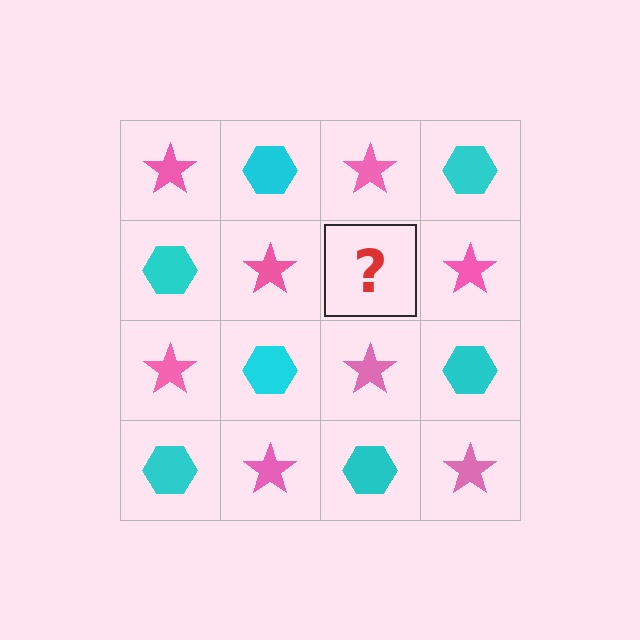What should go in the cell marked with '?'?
The missing cell should contain a cyan hexagon.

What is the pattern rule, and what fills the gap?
The rule is that it alternates pink star and cyan hexagon in a checkerboard pattern. The gap should be filled with a cyan hexagon.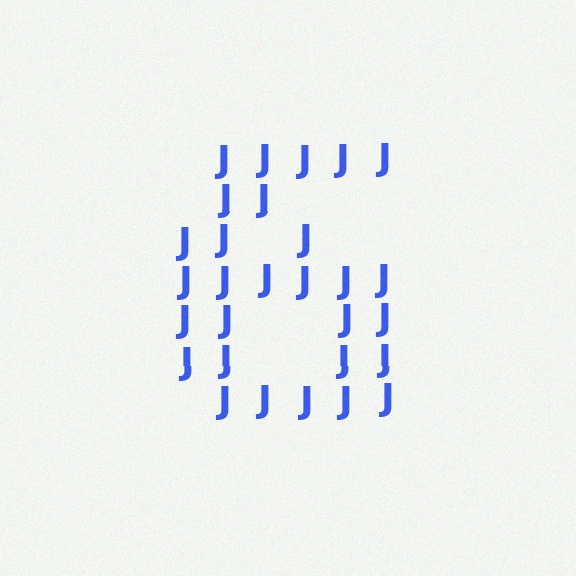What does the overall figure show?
The overall figure shows the digit 6.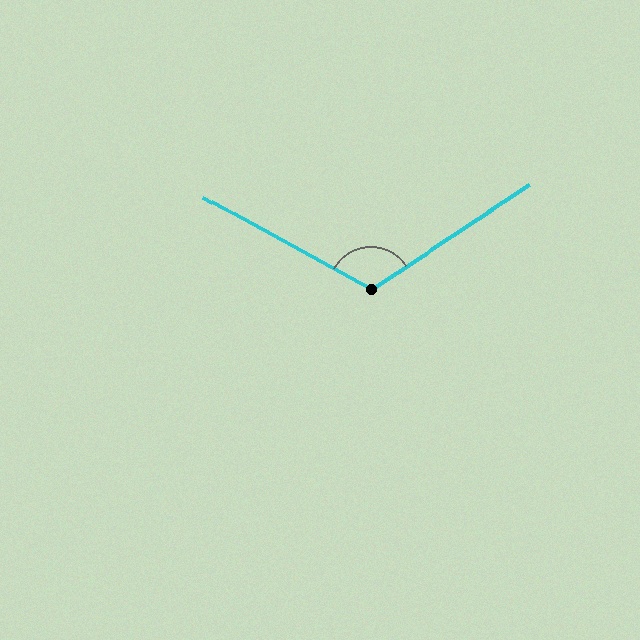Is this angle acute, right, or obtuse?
It is obtuse.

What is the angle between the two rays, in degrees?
Approximately 118 degrees.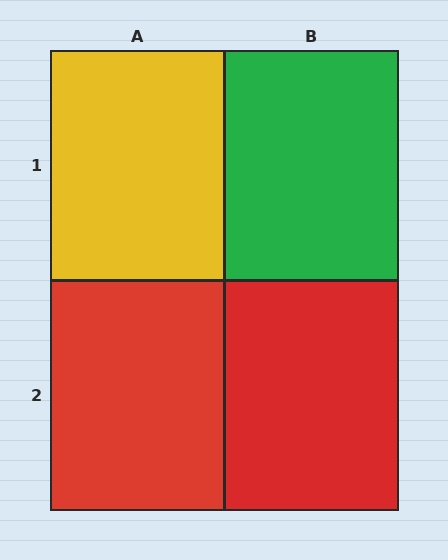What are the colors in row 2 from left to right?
Red, red.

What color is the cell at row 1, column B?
Green.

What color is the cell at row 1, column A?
Yellow.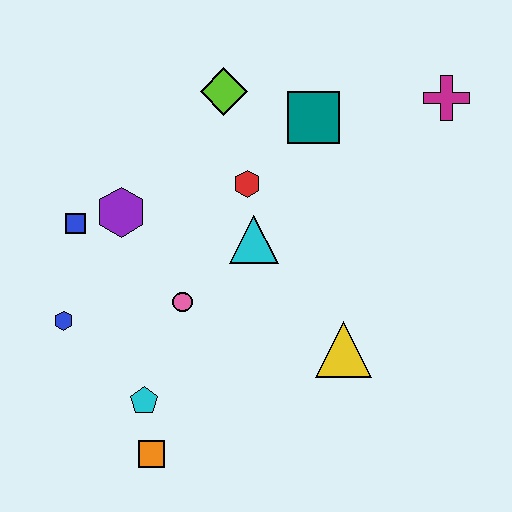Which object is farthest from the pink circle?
The magenta cross is farthest from the pink circle.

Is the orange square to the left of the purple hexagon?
No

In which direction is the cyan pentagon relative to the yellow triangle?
The cyan pentagon is to the left of the yellow triangle.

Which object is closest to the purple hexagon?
The blue square is closest to the purple hexagon.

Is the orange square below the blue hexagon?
Yes